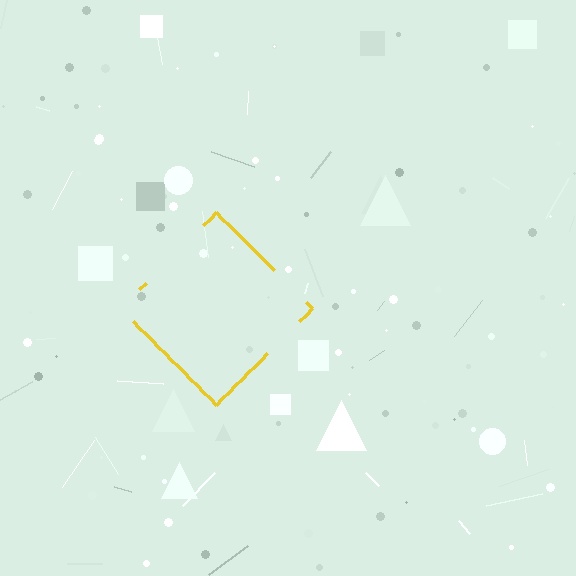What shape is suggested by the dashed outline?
The dashed outline suggests a diamond.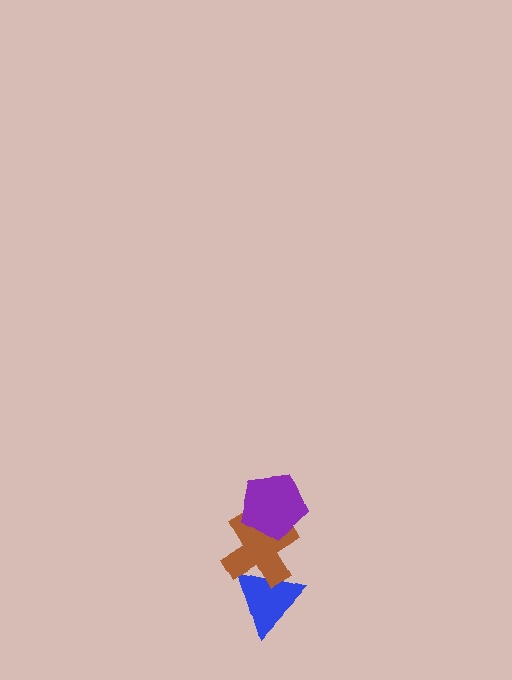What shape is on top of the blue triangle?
The brown cross is on top of the blue triangle.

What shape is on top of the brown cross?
The purple pentagon is on top of the brown cross.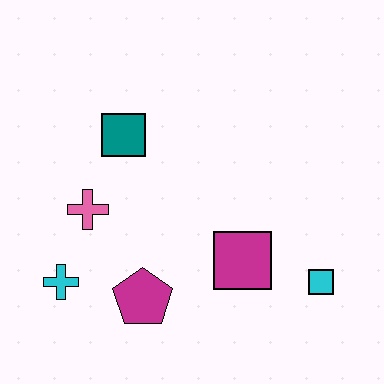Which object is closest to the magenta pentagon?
The cyan cross is closest to the magenta pentagon.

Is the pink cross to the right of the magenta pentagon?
No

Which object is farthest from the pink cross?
The cyan square is farthest from the pink cross.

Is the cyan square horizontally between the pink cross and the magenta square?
No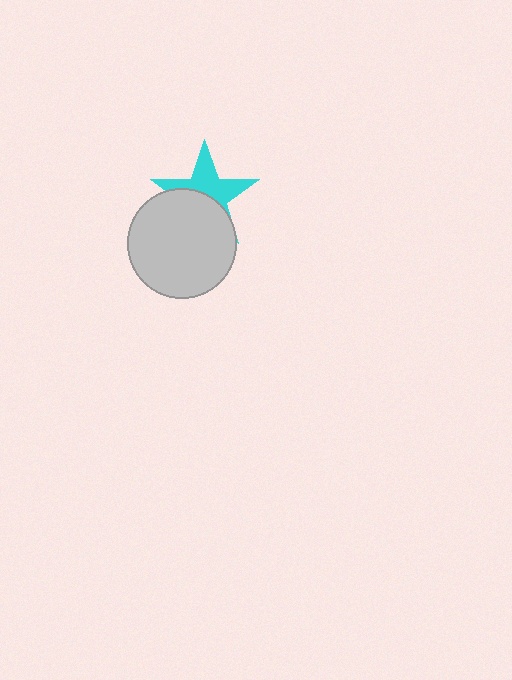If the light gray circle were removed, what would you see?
You would see the complete cyan star.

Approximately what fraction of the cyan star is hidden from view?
Roughly 50% of the cyan star is hidden behind the light gray circle.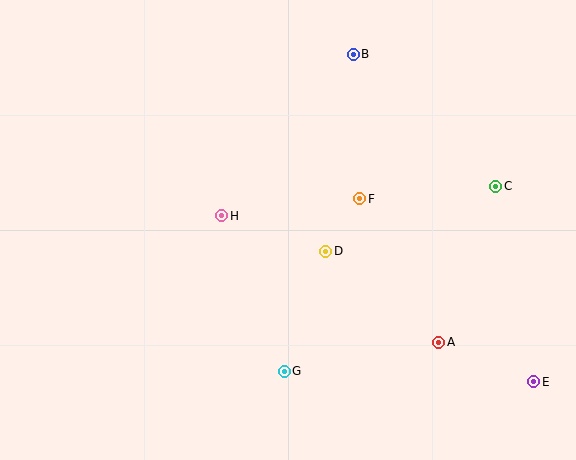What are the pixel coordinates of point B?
Point B is at (353, 54).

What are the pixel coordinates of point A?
Point A is at (439, 342).